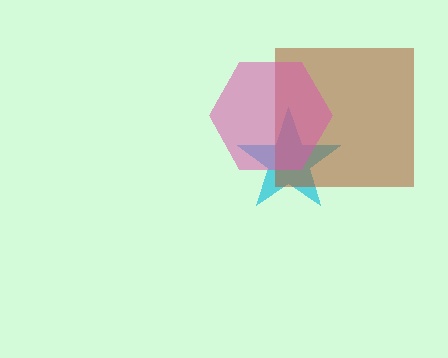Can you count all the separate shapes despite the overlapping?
Yes, there are 3 separate shapes.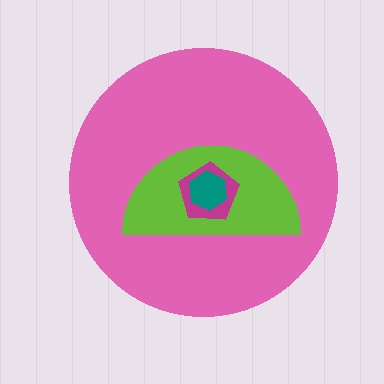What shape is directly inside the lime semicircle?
The magenta pentagon.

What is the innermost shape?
The teal hexagon.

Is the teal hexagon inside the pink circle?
Yes.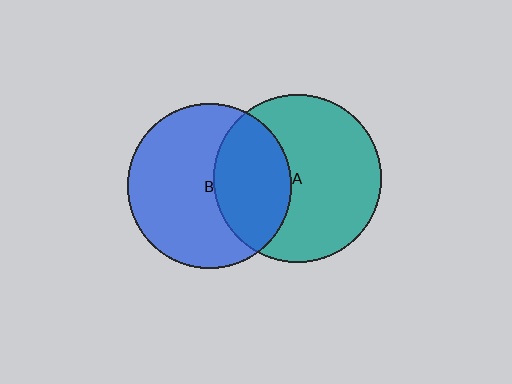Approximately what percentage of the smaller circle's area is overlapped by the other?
Approximately 35%.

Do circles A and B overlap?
Yes.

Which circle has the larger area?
Circle A (teal).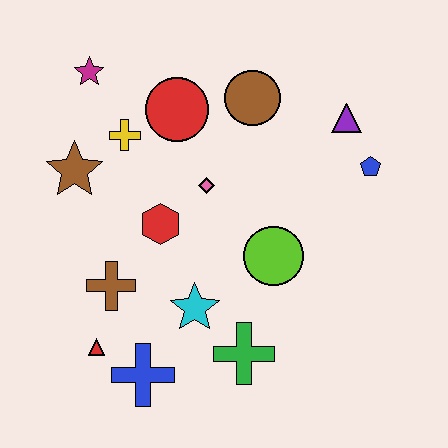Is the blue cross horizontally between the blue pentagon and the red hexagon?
No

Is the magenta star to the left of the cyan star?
Yes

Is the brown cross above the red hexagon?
No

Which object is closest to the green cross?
The cyan star is closest to the green cross.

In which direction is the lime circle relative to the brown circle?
The lime circle is below the brown circle.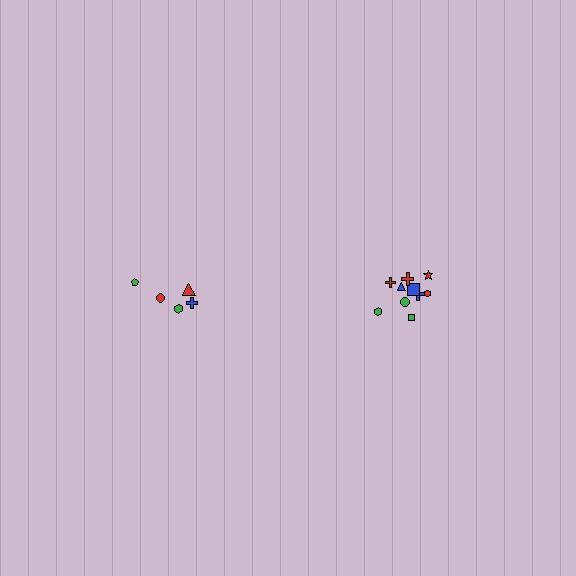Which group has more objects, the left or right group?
The right group.